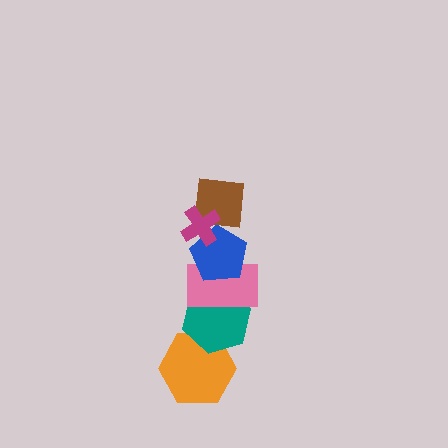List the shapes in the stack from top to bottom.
From top to bottom: the magenta cross, the brown square, the blue pentagon, the pink rectangle, the teal hexagon, the orange hexagon.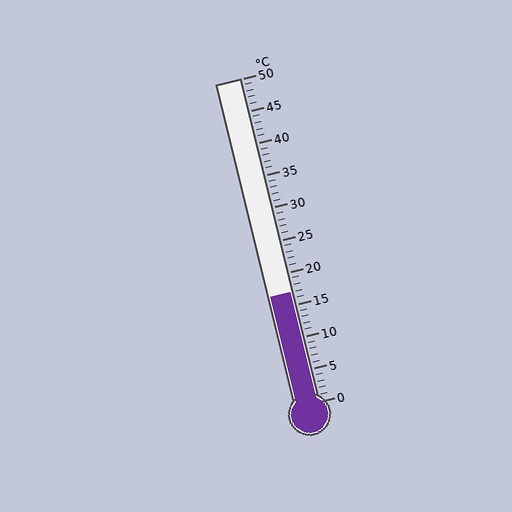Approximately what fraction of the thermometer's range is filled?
The thermometer is filled to approximately 35% of its range.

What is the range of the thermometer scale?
The thermometer scale ranges from 0°C to 50°C.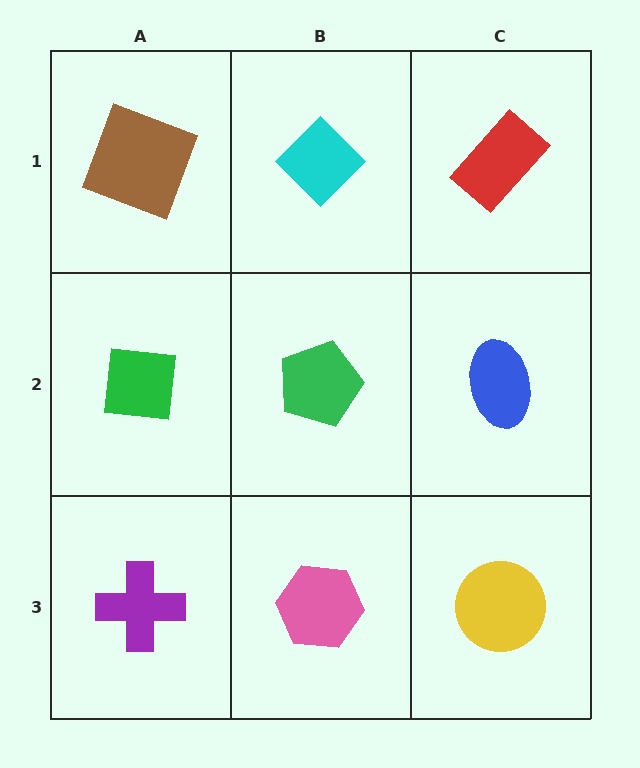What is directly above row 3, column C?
A blue ellipse.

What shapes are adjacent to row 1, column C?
A blue ellipse (row 2, column C), a cyan diamond (row 1, column B).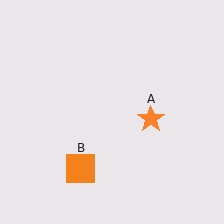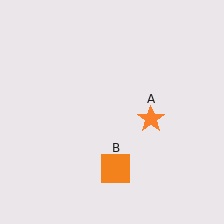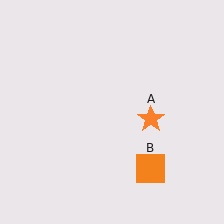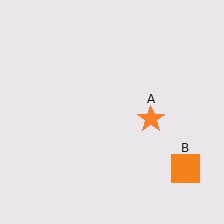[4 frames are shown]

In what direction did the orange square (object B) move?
The orange square (object B) moved right.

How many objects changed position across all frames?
1 object changed position: orange square (object B).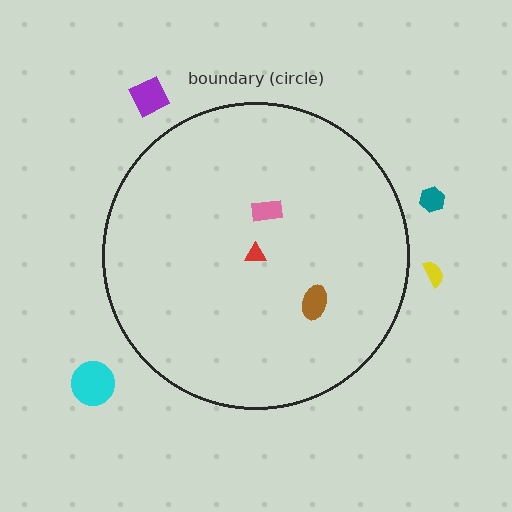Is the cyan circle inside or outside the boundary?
Outside.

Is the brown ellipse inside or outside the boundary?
Inside.